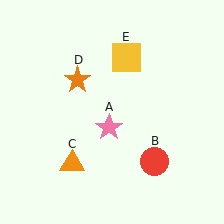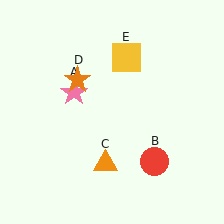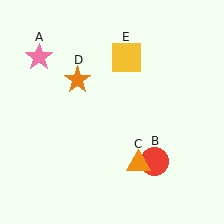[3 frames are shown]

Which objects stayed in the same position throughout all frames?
Red circle (object B) and orange star (object D) and yellow square (object E) remained stationary.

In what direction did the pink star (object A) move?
The pink star (object A) moved up and to the left.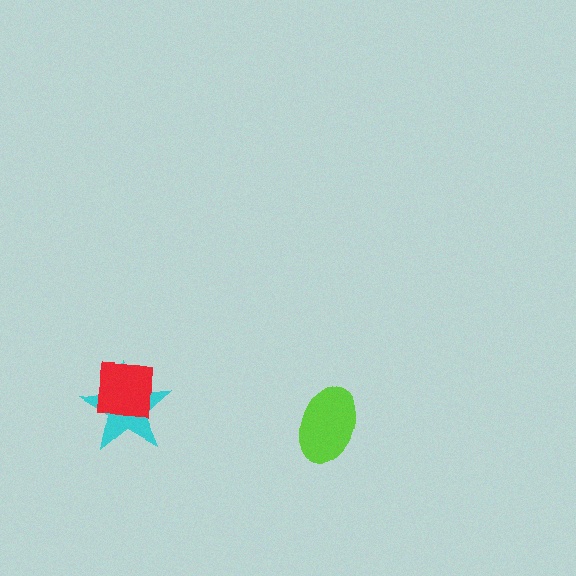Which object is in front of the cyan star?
The red square is in front of the cyan star.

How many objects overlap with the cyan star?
1 object overlaps with the cyan star.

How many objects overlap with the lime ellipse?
0 objects overlap with the lime ellipse.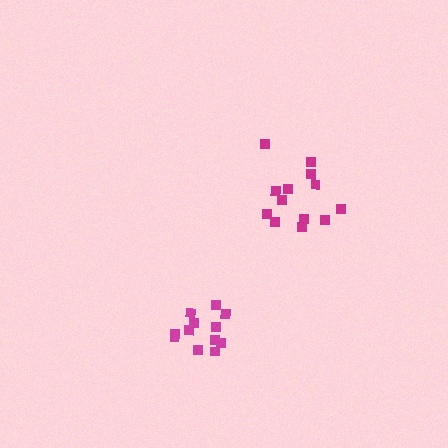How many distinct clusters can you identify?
There are 2 distinct clusters.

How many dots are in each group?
Group 1: 13 dots, Group 2: 12 dots (25 total).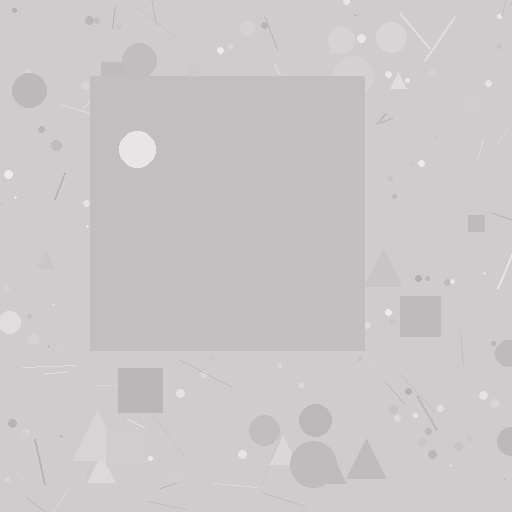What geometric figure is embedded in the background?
A square is embedded in the background.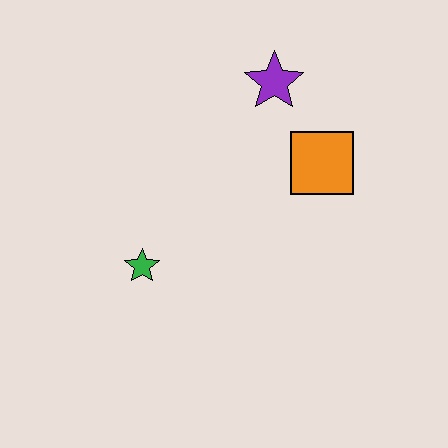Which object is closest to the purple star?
The orange square is closest to the purple star.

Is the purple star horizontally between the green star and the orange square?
Yes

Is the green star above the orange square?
No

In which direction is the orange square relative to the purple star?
The orange square is below the purple star.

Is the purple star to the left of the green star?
No